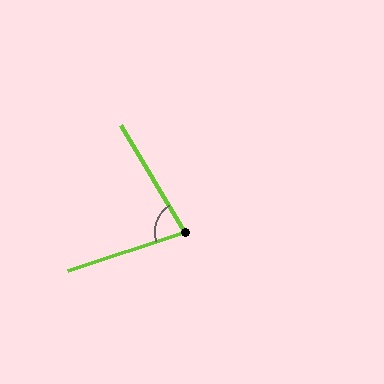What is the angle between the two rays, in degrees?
Approximately 77 degrees.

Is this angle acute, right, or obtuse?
It is acute.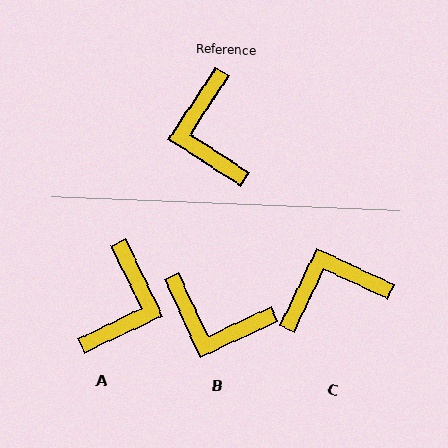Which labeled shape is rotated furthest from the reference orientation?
A, about 149 degrees away.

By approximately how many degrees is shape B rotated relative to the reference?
Approximately 58 degrees counter-clockwise.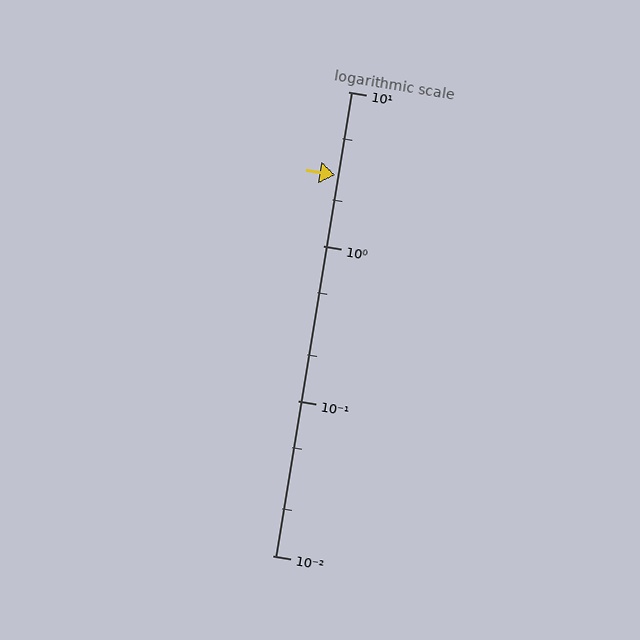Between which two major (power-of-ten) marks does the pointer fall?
The pointer is between 1 and 10.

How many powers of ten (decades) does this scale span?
The scale spans 3 decades, from 0.01 to 10.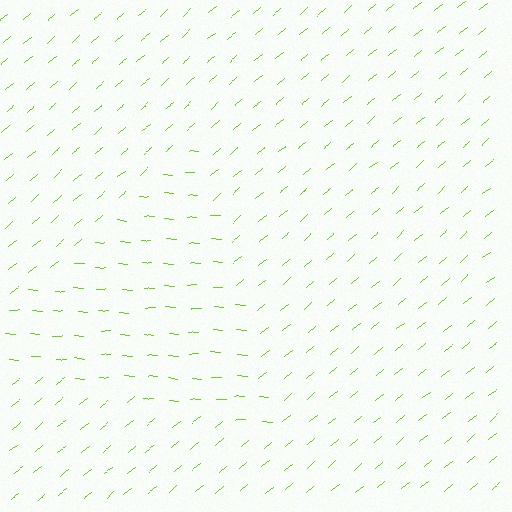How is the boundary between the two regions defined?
The boundary is defined purely by a change in line orientation (approximately 45 degrees difference). All lines are the same color and thickness.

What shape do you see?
I see a triangle.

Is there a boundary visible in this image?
Yes, there is a texture boundary formed by a change in line orientation.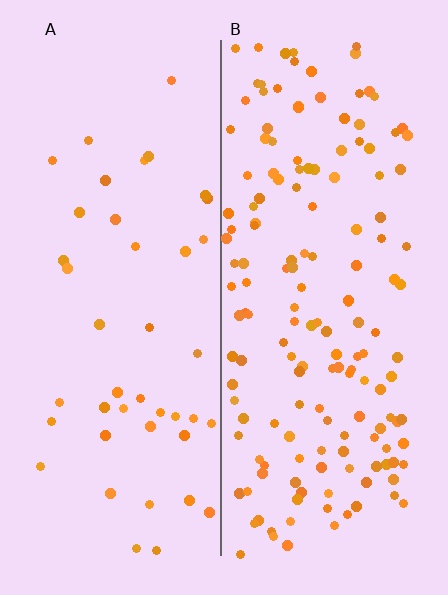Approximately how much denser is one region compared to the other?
Approximately 3.7× — region B over region A.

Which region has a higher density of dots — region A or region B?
B (the right).